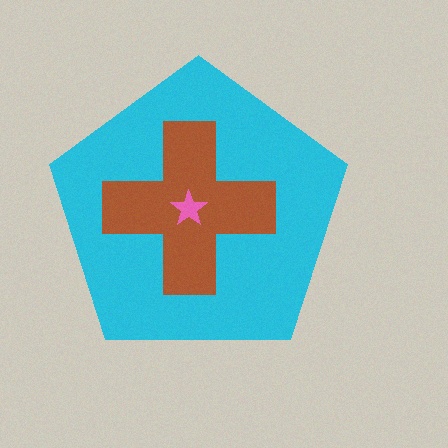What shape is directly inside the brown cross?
The pink star.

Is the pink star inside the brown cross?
Yes.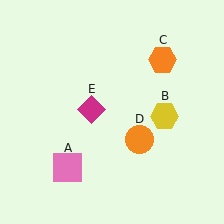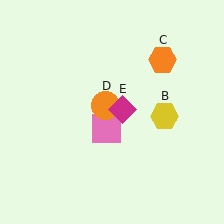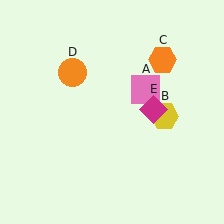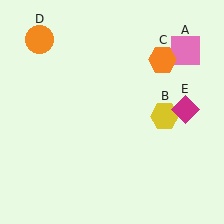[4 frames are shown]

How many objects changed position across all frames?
3 objects changed position: pink square (object A), orange circle (object D), magenta diamond (object E).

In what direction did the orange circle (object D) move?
The orange circle (object D) moved up and to the left.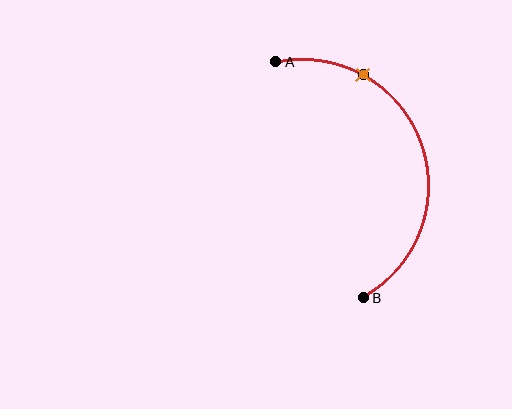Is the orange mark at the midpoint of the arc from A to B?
No. The orange mark lies on the arc but is closer to endpoint A. The arc midpoint would be at the point on the curve equidistant along the arc from both A and B.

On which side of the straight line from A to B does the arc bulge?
The arc bulges to the right of the straight line connecting A and B.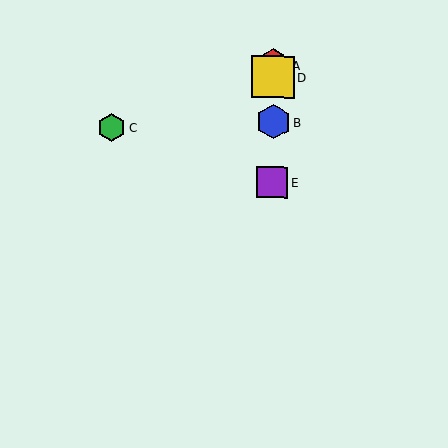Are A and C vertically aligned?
No, A is at x≈273 and C is at x≈112.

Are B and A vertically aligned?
Yes, both are at x≈273.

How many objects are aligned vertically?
4 objects (A, B, D, E) are aligned vertically.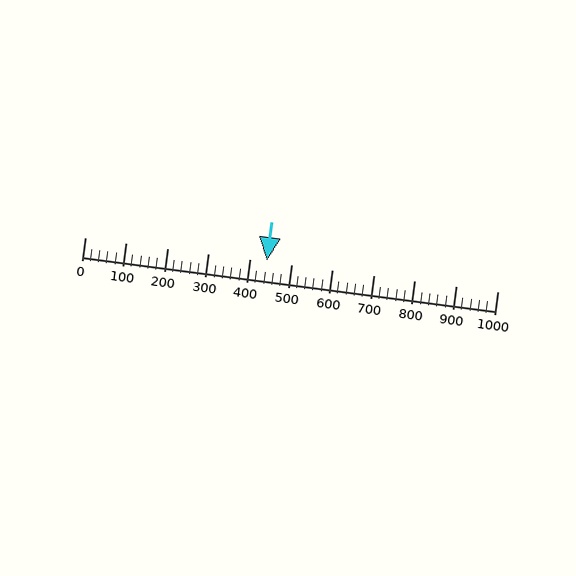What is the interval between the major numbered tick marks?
The major tick marks are spaced 100 units apart.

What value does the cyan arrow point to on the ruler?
The cyan arrow points to approximately 440.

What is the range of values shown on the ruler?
The ruler shows values from 0 to 1000.